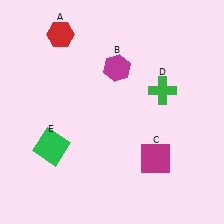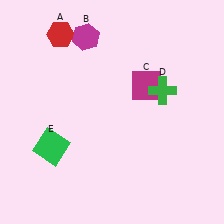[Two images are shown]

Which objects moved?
The objects that moved are: the magenta hexagon (B), the magenta square (C).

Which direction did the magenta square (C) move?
The magenta square (C) moved up.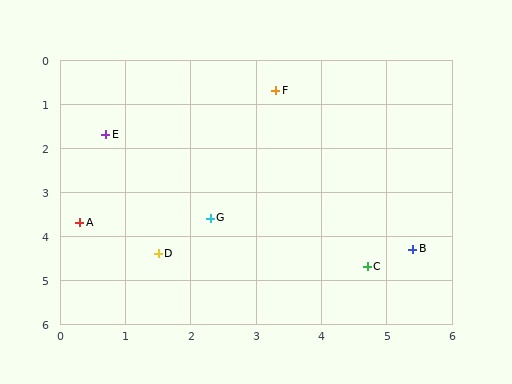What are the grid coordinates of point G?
Point G is at approximately (2.3, 3.6).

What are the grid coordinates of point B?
Point B is at approximately (5.4, 4.3).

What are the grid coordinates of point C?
Point C is at approximately (4.7, 4.7).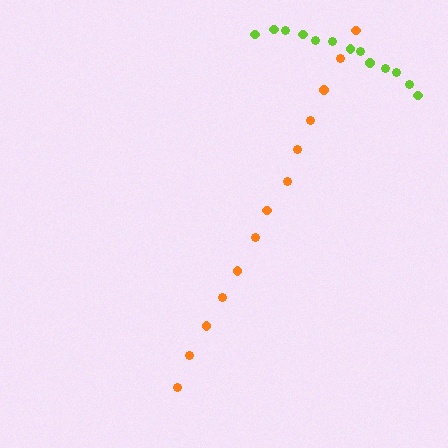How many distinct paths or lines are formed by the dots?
There are 2 distinct paths.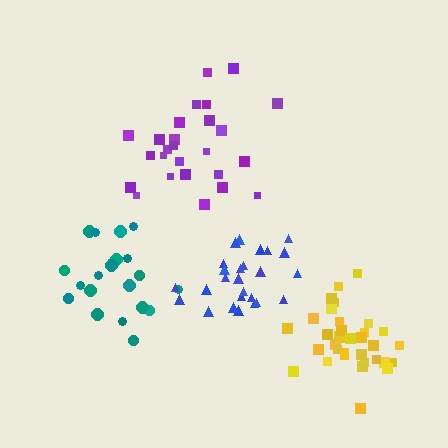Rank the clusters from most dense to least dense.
blue, teal, yellow, purple.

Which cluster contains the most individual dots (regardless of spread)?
Yellow (34).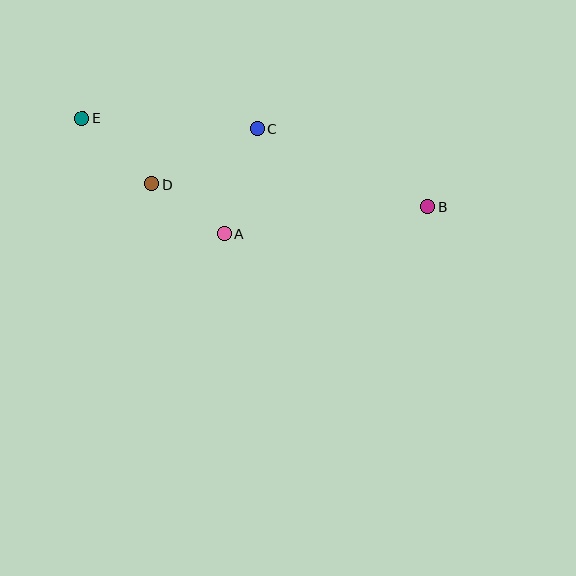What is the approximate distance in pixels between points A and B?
The distance between A and B is approximately 205 pixels.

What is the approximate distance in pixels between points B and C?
The distance between B and C is approximately 187 pixels.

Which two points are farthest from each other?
Points B and E are farthest from each other.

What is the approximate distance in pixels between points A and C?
The distance between A and C is approximately 110 pixels.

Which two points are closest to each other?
Points A and D are closest to each other.